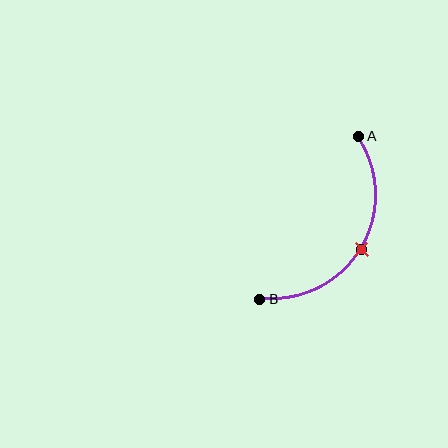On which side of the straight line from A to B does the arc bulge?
The arc bulges to the right of the straight line connecting A and B.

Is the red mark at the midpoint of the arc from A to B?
Yes. The red mark lies on the arc at equal arc-length from both A and B — it is the arc midpoint.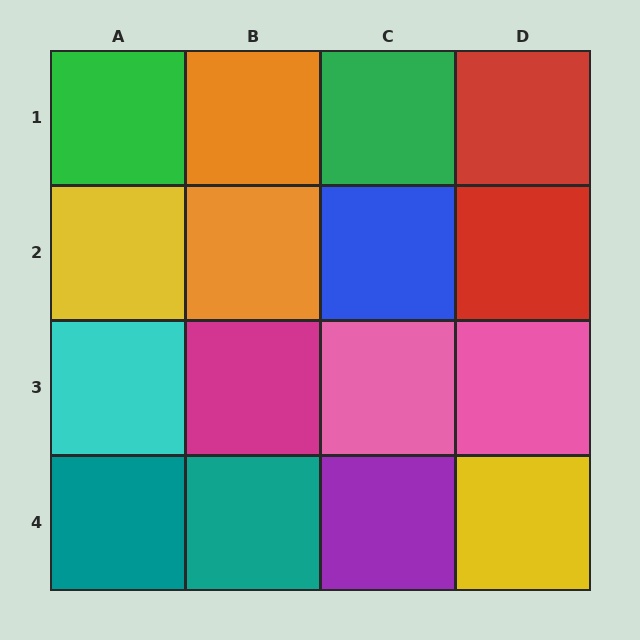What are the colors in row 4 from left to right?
Teal, teal, purple, yellow.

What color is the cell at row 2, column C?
Blue.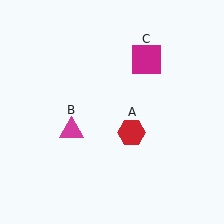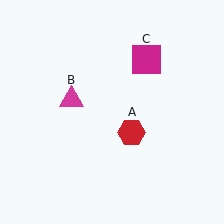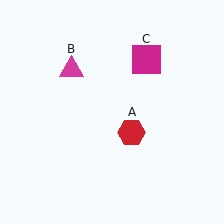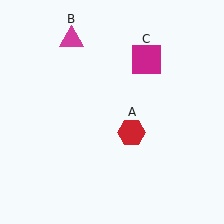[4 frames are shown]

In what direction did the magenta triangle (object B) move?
The magenta triangle (object B) moved up.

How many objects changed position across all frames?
1 object changed position: magenta triangle (object B).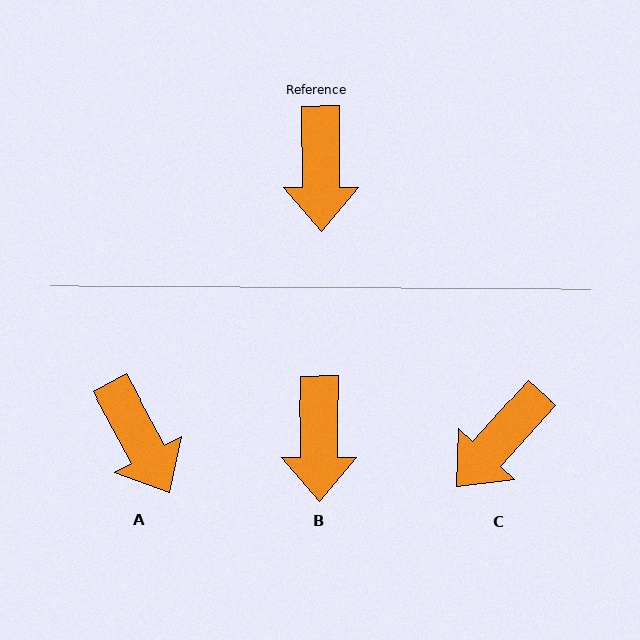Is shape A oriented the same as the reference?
No, it is off by about 29 degrees.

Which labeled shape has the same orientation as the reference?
B.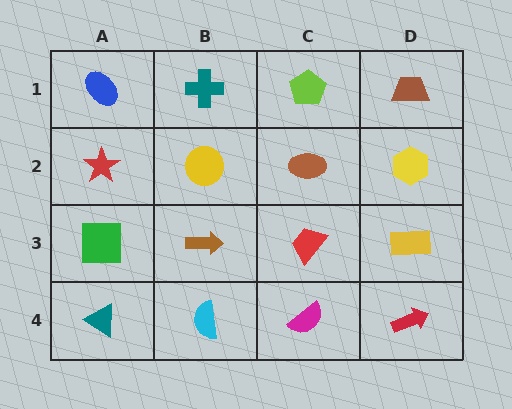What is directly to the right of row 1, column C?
A brown trapezoid.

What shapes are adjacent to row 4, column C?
A red trapezoid (row 3, column C), a cyan semicircle (row 4, column B), a red arrow (row 4, column D).